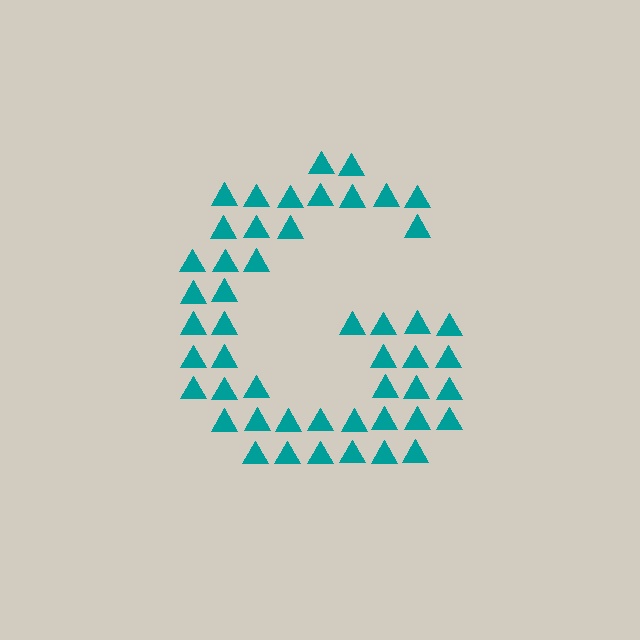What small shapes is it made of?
It is made of small triangles.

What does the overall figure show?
The overall figure shows the letter G.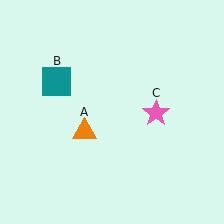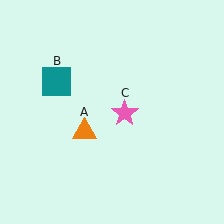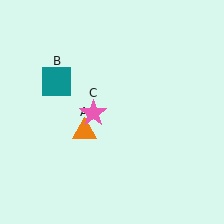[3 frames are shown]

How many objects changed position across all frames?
1 object changed position: pink star (object C).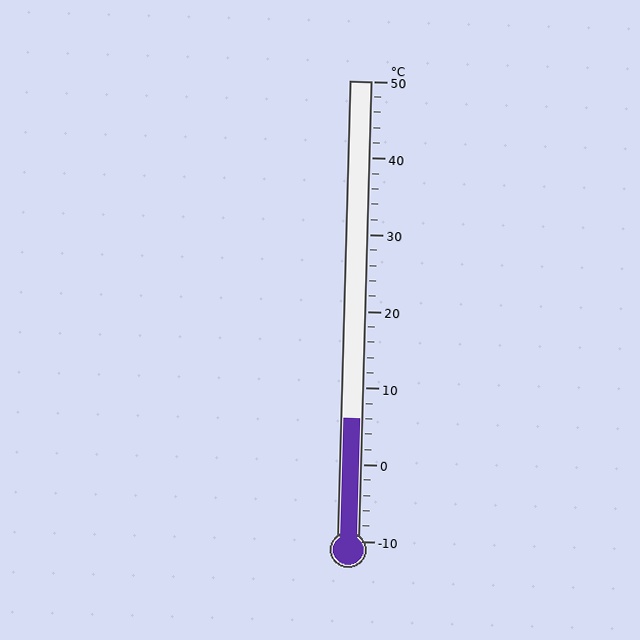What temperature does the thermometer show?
The thermometer shows approximately 6°C.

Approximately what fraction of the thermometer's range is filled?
The thermometer is filled to approximately 25% of its range.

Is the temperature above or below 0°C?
The temperature is above 0°C.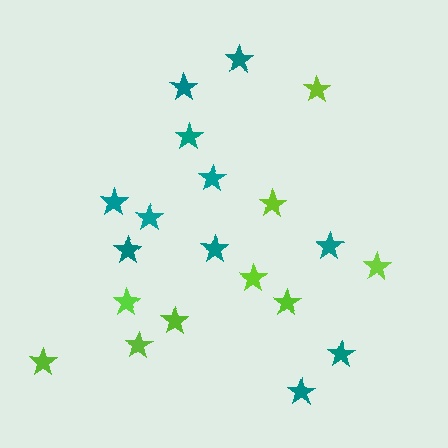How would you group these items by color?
There are 2 groups: one group of teal stars (11) and one group of lime stars (9).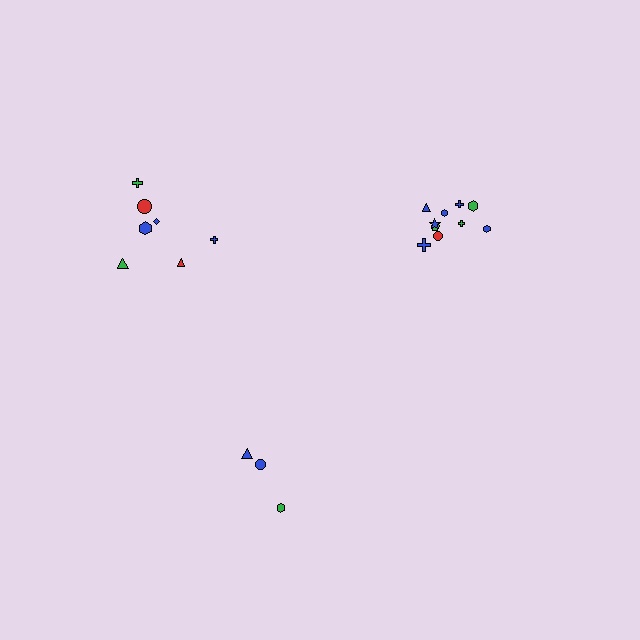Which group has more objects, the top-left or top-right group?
The top-right group.